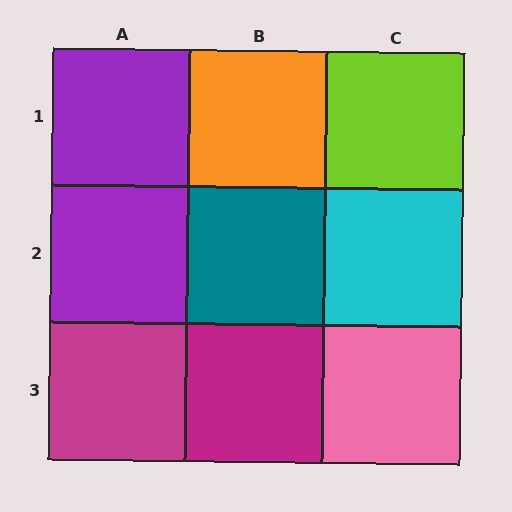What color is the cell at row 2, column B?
Teal.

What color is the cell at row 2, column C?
Cyan.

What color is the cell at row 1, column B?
Orange.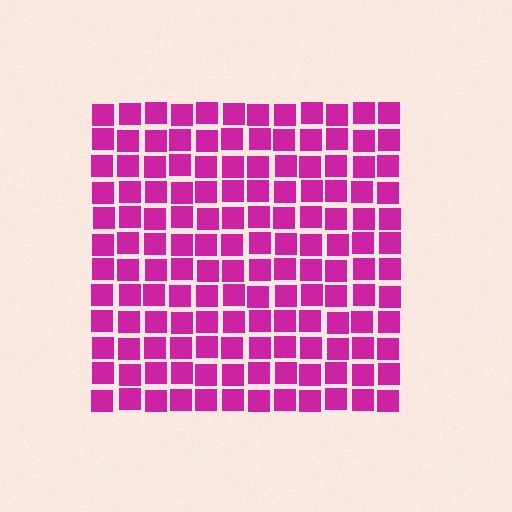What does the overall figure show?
The overall figure shows a square.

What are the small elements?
The small elements are squares.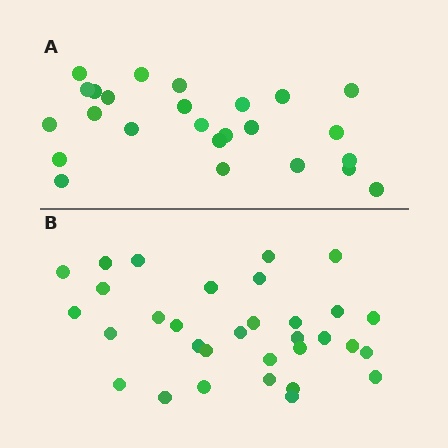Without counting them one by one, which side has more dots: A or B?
Region B (the bottom region) has more dots.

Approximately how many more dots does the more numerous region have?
Region B has roughly 8 or so more dots than region A.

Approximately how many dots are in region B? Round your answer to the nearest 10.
About 30 dots. (The exact count is 32, which rounds to 30.)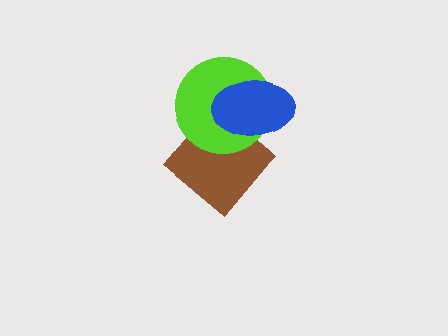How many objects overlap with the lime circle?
2 objects overlap with the lime circle.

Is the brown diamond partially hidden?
Yes, it is partially covered by another shape.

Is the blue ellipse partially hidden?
No, no other shape covers it.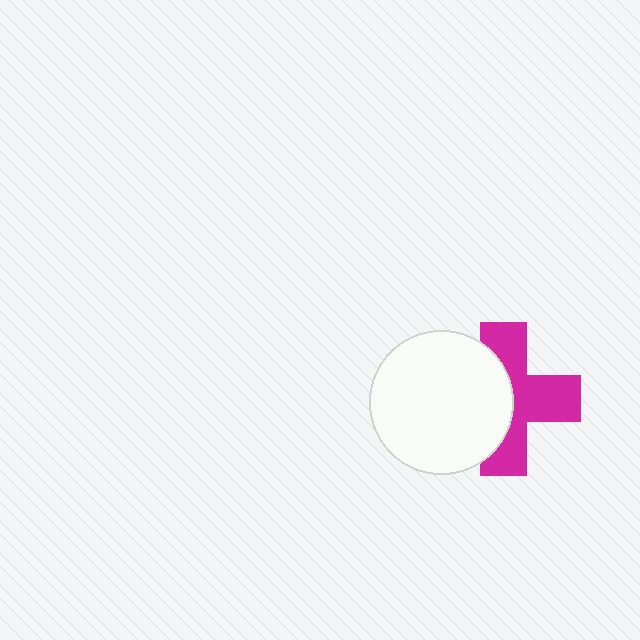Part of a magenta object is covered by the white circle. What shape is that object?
It is a cross.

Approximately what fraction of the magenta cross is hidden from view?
Roughly 44% of the magenta cross is hidden behind the white circle.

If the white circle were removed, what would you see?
You would see the complete magenta cross.